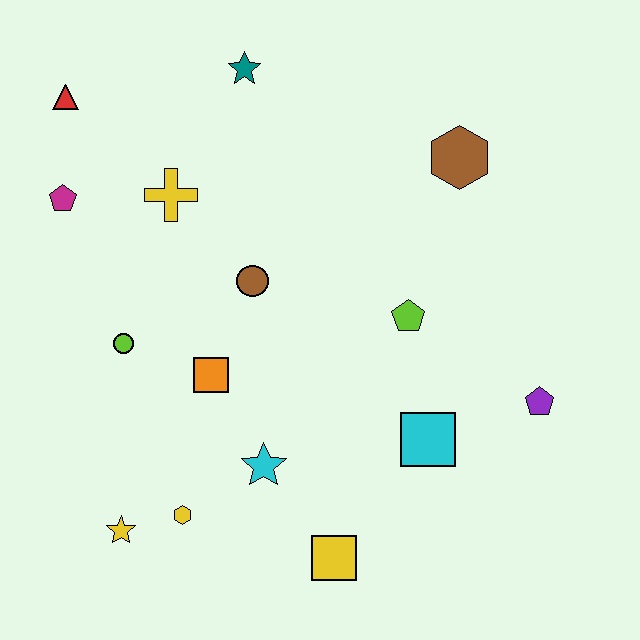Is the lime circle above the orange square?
Yes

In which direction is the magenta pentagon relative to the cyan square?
The magenta pentagon is to the left of the cyan square.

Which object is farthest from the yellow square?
The red triangle is farthest from the yellow square.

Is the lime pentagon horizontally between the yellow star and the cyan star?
No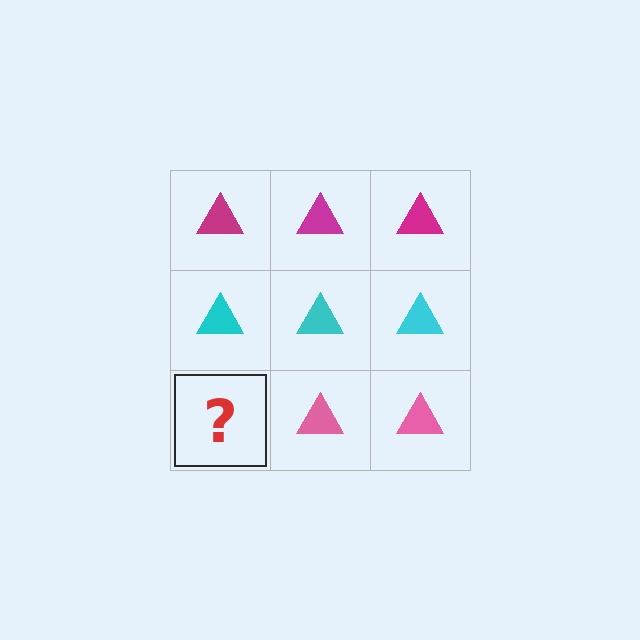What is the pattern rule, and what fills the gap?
The rule is that each row has a consistent color. The gap should be filled with a pink triangle.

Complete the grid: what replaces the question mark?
The question mark should be replaced with a pink triangle.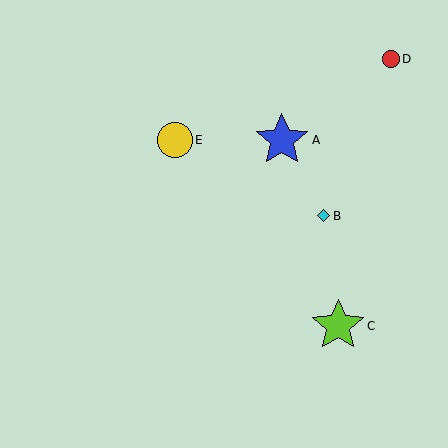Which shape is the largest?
The blue star (labeled A) is the largest.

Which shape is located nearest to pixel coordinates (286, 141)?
The blue star (labeled A) at (282, 140) is nearest to that location.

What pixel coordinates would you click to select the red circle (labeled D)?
Click at (391, 59) to select the red circle D.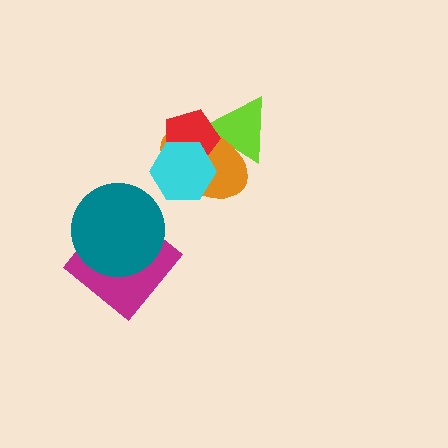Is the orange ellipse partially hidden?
Yes, it is partially covered by another shape.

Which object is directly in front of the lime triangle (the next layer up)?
The orange ellipse is directly in front of the lime triangle.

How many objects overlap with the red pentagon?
3 objects overlap with the red pentagon.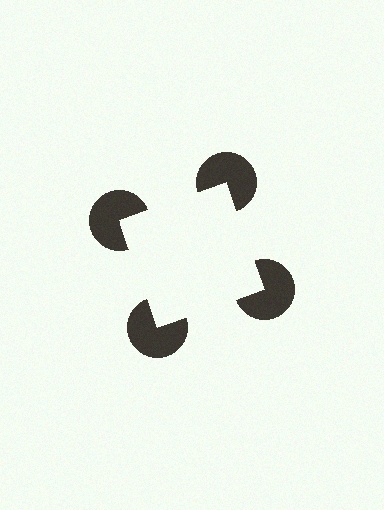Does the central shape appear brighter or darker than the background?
It typically appears slightly brighter than the background, even though no actual brightness change is drawn.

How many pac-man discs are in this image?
There are 4 — one at each vertex of the illusory square.